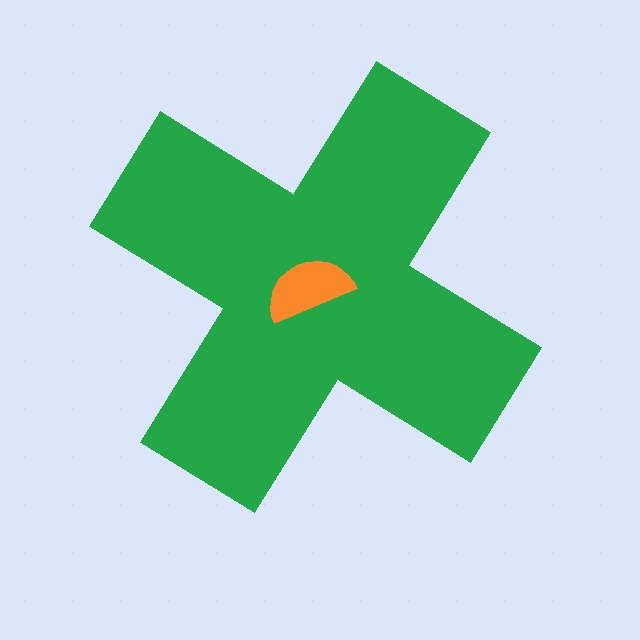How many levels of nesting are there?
2.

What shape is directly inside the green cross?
The orange semicircle.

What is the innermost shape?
The orange semicircle.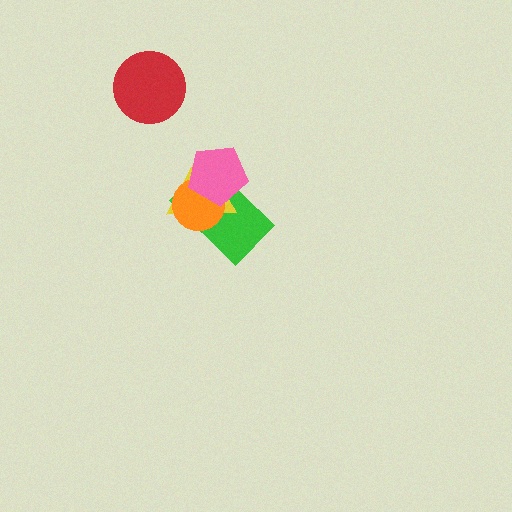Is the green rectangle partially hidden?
Yes, it is partially covered by another shape.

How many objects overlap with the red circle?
0 objects overlap with the red circle.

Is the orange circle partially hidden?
Yes, it is partially covered by another shape.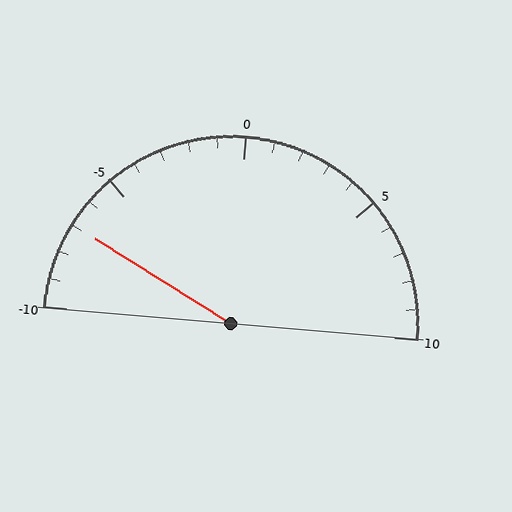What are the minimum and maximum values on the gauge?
The gauge ranges from -10 to 10.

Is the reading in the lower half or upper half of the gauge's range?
The reading is in the lower half of the range (-10 to 10).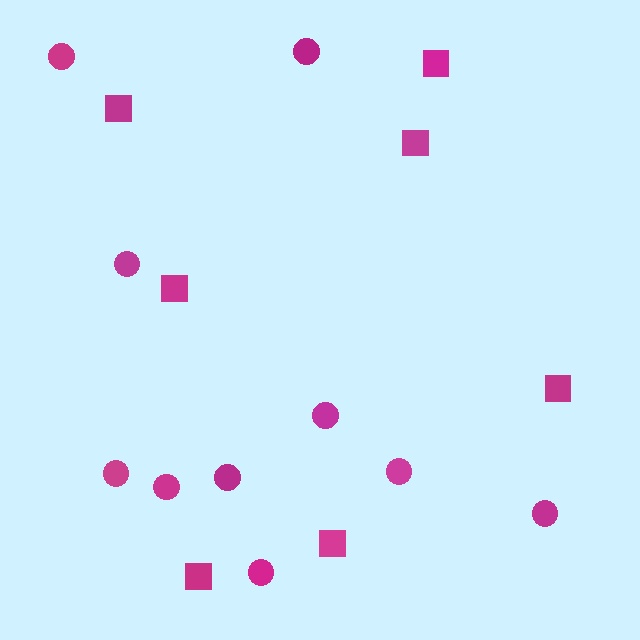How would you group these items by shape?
There are 2 groups: one group of squares (7) and one group of circles (10).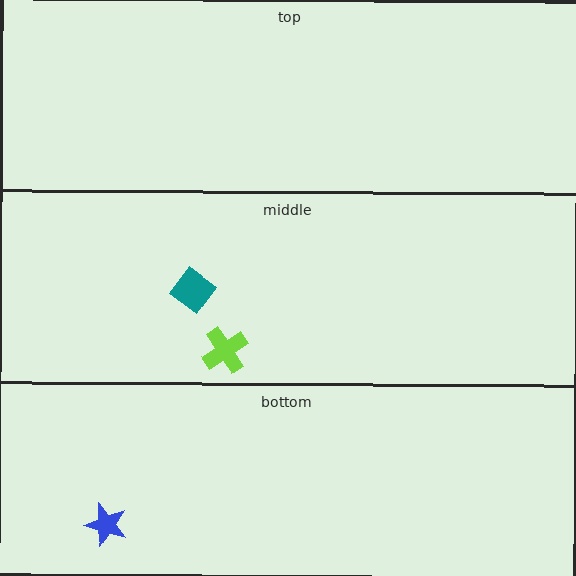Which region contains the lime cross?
The middle region.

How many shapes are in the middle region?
2.